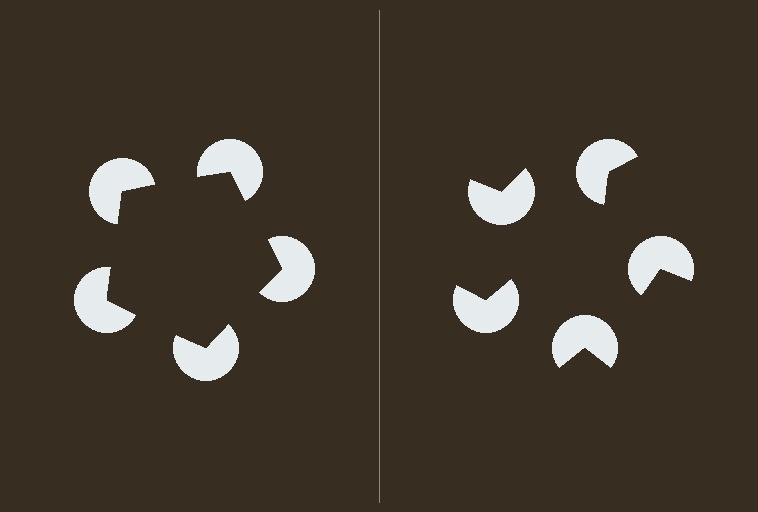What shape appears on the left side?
An illusory pentagon.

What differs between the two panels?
The pac-man discs are positioned identically on both sides; only the wedge orientations differ. On the left they align to a pentagon; on the right they are misaligned.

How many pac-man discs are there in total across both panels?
10 — 5 on each side.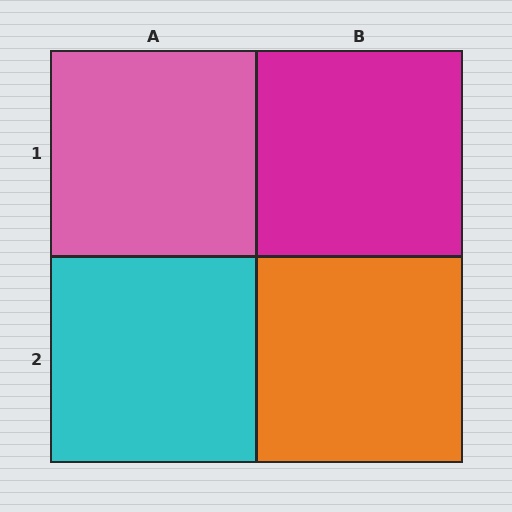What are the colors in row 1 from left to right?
Pink, magenta.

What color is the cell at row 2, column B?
Orange.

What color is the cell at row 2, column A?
Cyan.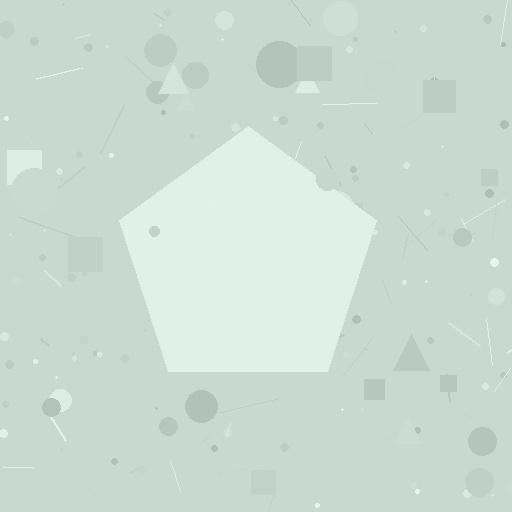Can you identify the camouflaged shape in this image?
The camouflaged shape is a pentagon.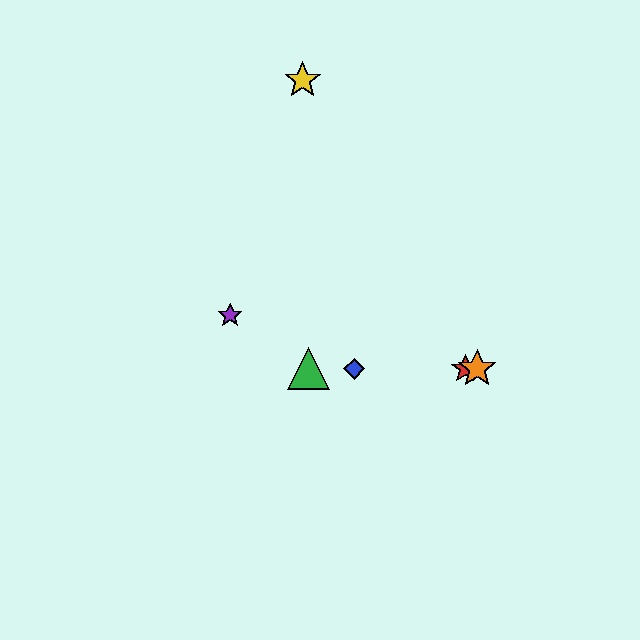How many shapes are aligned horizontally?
4 shapes (the red star, the blue diamond, the green triangle, the orange star) are aligned horizontally.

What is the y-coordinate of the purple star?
The purple star is at y≈315.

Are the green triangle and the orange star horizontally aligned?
Yes, both are at y≈369.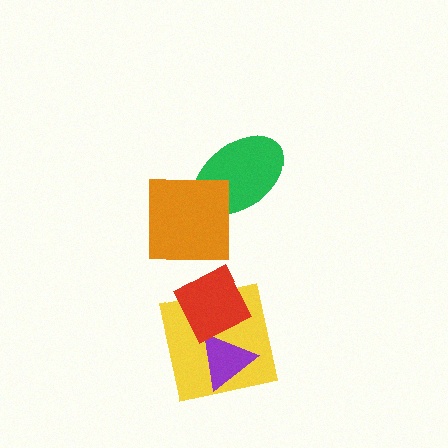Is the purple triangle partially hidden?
Yes, it is partially covered by another shape.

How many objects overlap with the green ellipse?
1 object overlaps with the green ellipse.